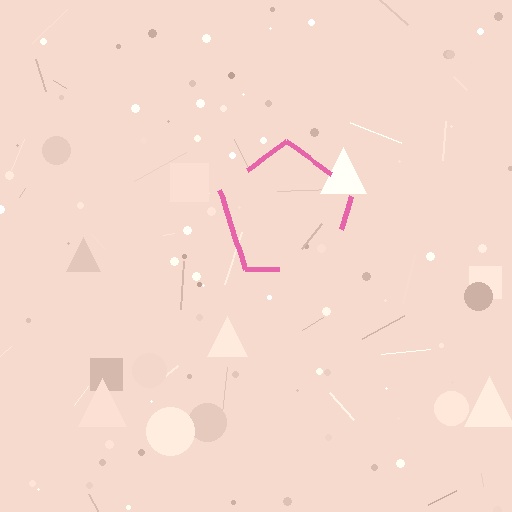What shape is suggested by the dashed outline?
The dashed outline suggests a pentagon.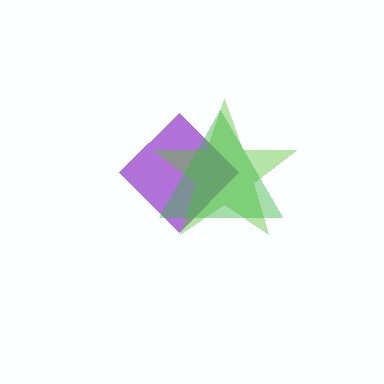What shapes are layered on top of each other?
The layered shapes are: a purple diamond, a lime star, a green triangle.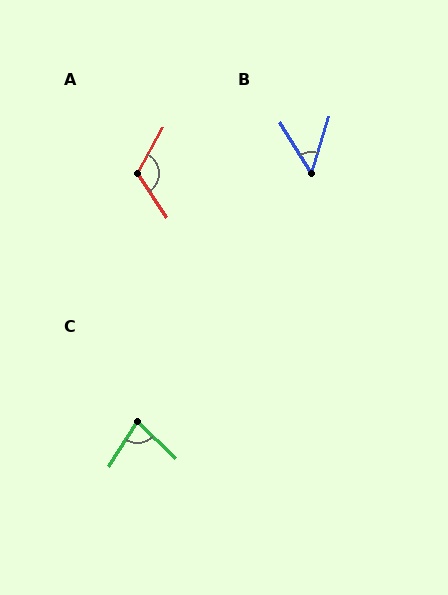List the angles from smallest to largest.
B (48°), C (78°), A (117°).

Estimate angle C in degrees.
Approximately 78 degrees.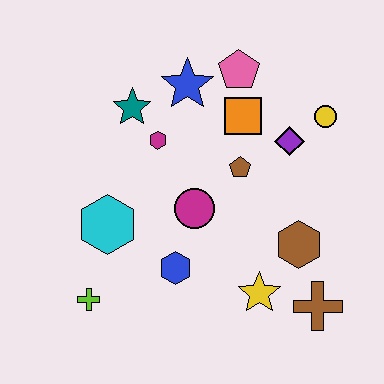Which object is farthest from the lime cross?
The yellow circle is farthest from the lime cross.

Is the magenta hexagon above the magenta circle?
Yes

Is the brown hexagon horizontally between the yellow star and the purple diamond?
No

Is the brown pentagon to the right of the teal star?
Yes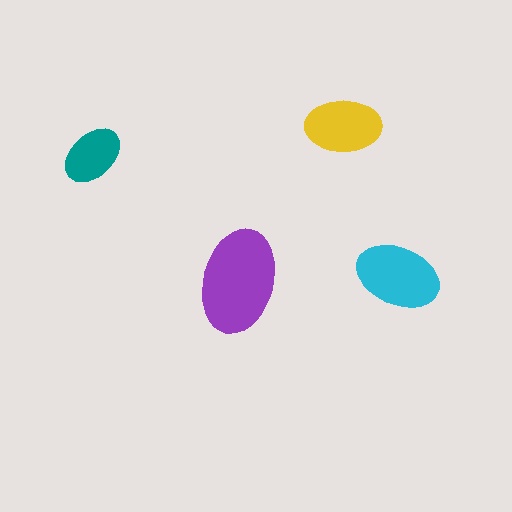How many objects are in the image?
There are 4 objects in the image.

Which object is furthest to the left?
The teal ellipse is leftmost.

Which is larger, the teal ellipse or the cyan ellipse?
The cyan one.